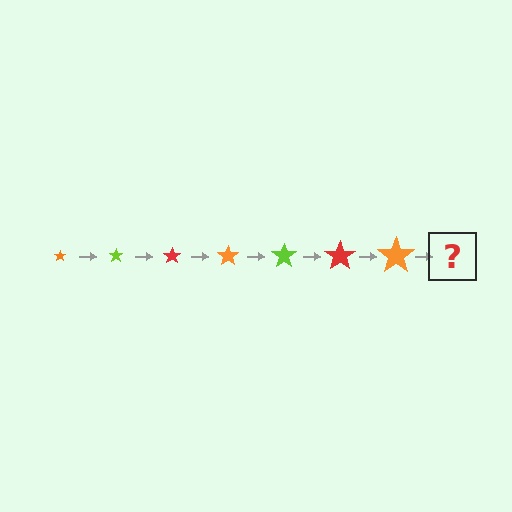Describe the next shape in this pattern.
It should be a lime star, larger than the previous one.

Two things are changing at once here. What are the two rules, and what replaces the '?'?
The two rules are that the star grows larger each step and the color cycles through orange, lime, and red. The '?' should be a lime star, larger than the previous one.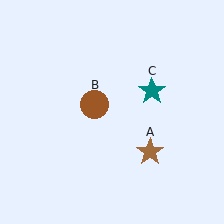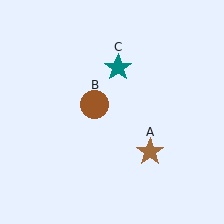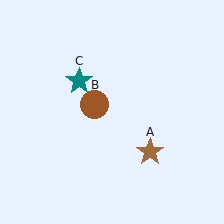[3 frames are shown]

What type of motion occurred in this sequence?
The teal star (object C) rotated counterclockwise around the center of the scene.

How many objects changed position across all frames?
1 object changed position: teal star (object C).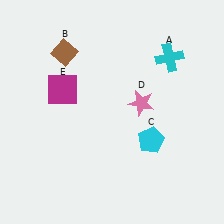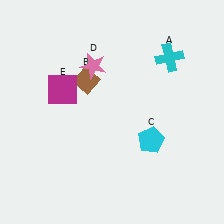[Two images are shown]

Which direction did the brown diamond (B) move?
The brown diamond (B) moved down.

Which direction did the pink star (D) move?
The pink star (D) moved left.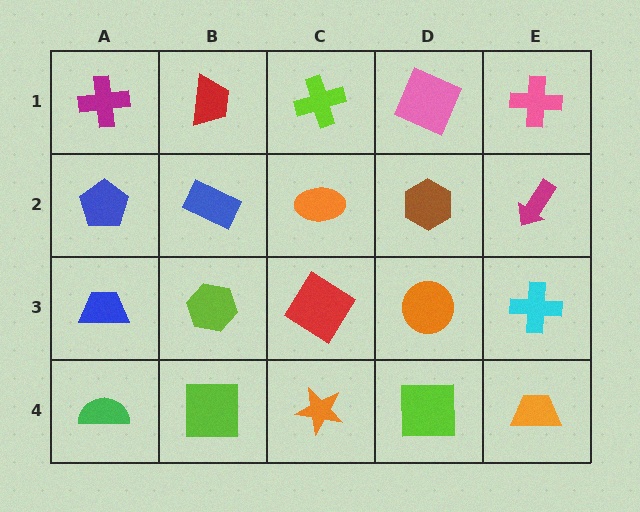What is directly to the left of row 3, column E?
An orange circle.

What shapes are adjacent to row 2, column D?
A pink square (row 1, column D), an orange circle (row 3, column D), an orange ellipse (row 2, column C), a magenta arrow (row 2, column E).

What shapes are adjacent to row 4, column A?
A blue trapezoid (row 3, column A), a lime square (row 4, column B).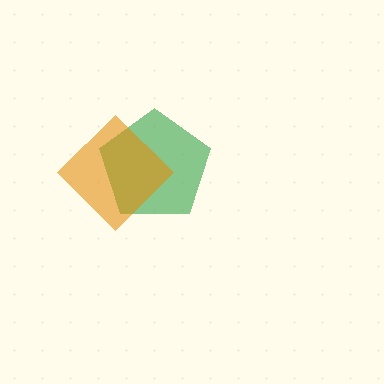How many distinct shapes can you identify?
There are 2 distinct shapes: a green pentagon, an orange diamond.